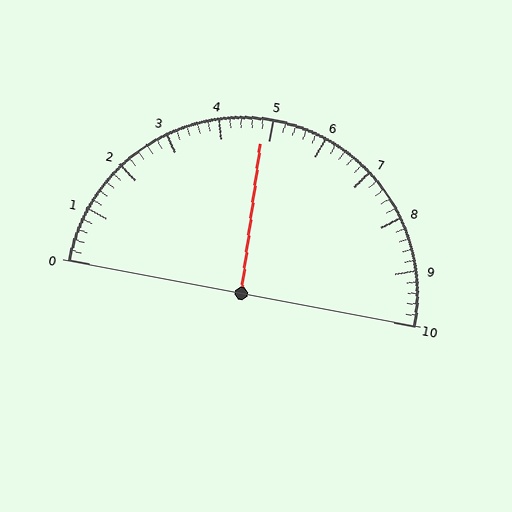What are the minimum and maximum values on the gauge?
The gauge ranges from 0 to 10.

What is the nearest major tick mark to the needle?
The nearest major tick mark is 5.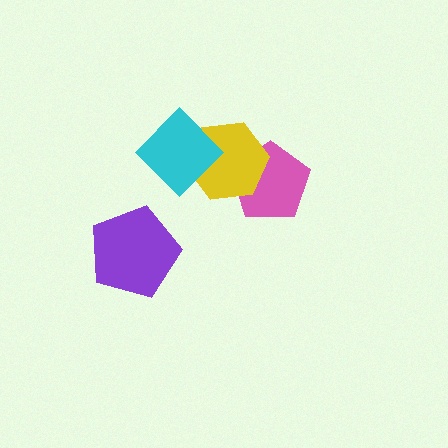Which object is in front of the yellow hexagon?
The cyan diamond is in front of the yellow hexagon.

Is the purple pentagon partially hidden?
No, no other shape covers it.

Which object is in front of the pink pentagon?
The yellow hexagon is in front of the pink pentagon.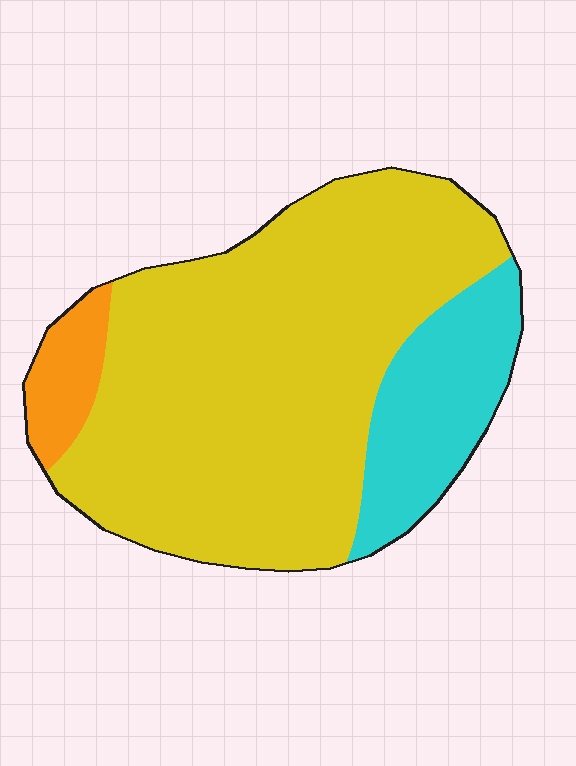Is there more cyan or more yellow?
Yellow.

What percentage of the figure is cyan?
Cyan takes up less than a quarter of the figure.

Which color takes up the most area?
Yellow, at roughly 75%.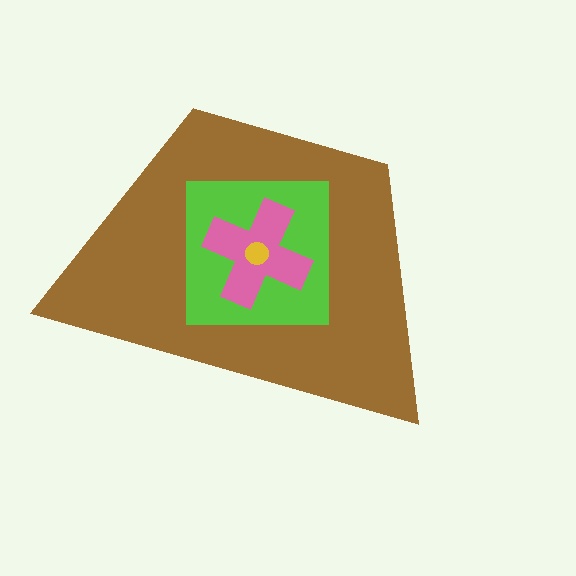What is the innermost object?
The yellow circle.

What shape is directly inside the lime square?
The pink cross.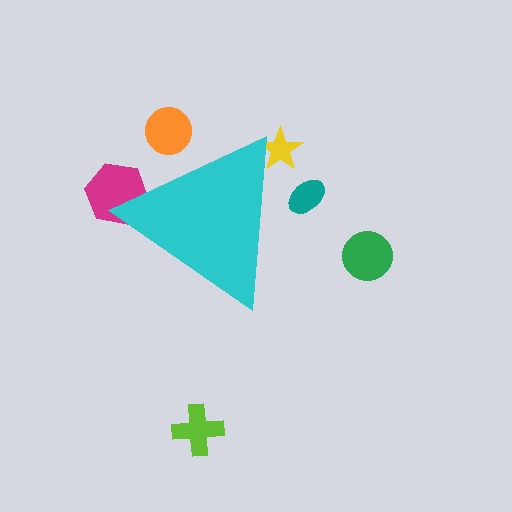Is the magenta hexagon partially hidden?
Yes, the magenta hexagon is partially hidden behind the cyan triangle.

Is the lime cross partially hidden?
No, the lime cross is fully visible.